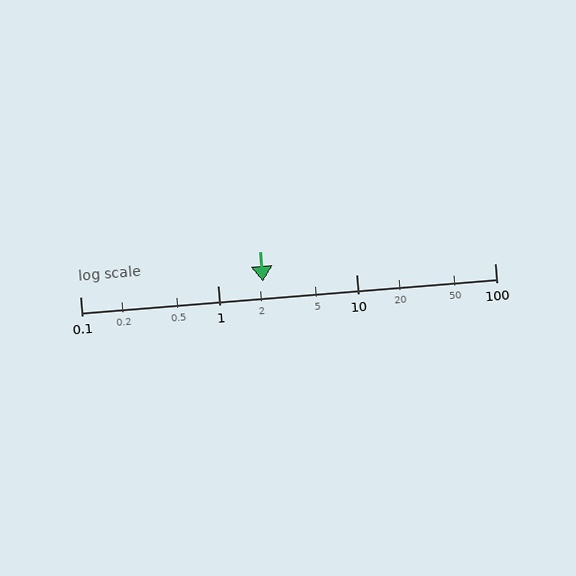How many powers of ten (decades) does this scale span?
The scale spans 3 decades, from 0.1 to 100.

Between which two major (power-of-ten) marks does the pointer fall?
The pointer is between 1 and 10.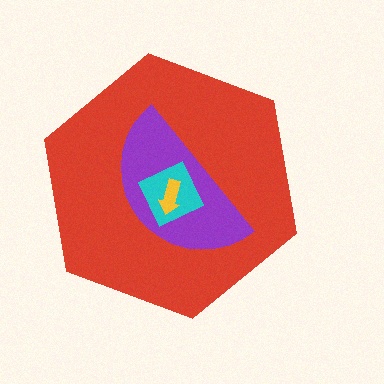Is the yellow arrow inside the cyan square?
Yes.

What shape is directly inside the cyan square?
The yellow arrow.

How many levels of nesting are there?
4.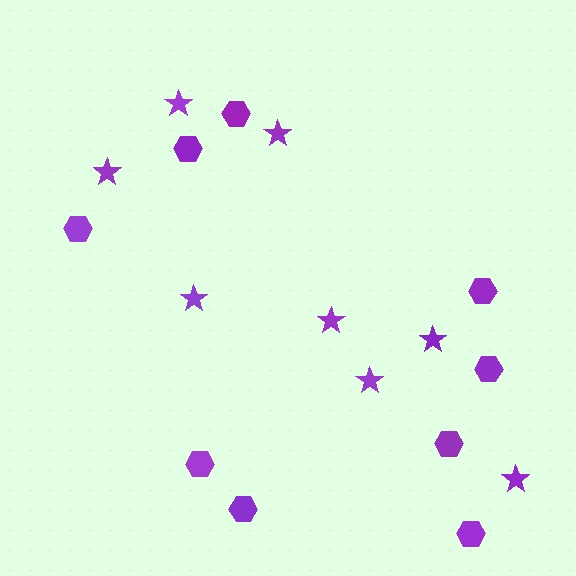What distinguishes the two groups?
There are 2 groups: one group of hexagons (9) and one group of stars (8).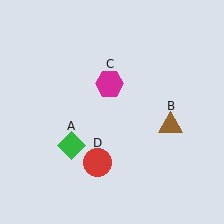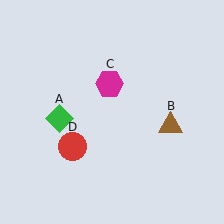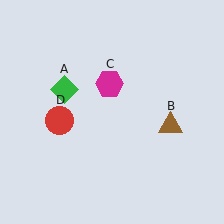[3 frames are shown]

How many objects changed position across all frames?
2 objects changed position: green diamond (object A), red circle (object D).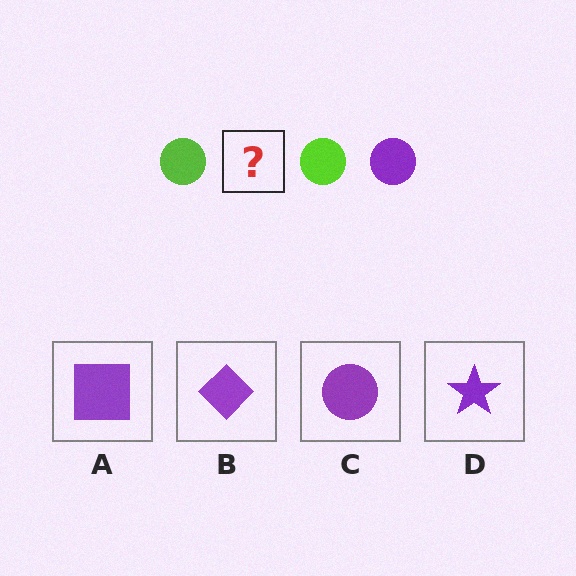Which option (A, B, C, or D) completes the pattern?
C.